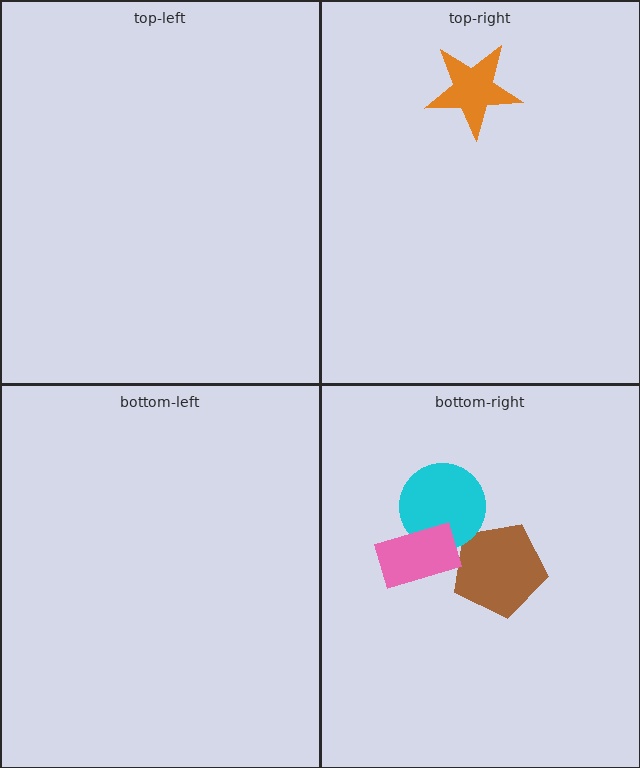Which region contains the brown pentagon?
The bottom-right region.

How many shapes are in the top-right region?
1.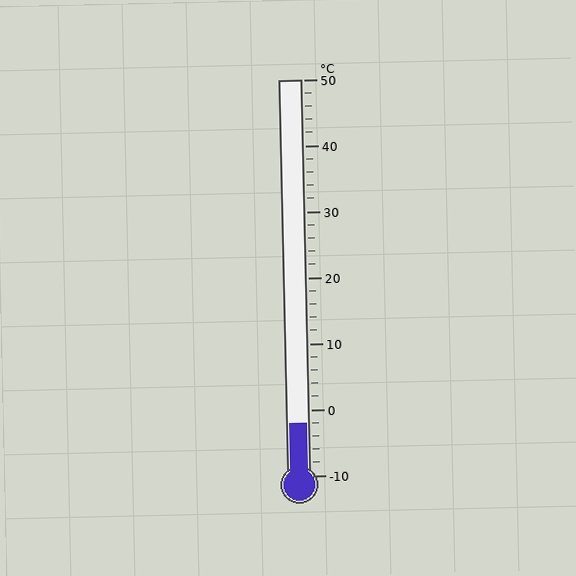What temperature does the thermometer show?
The thermometer shows approximately -2°C.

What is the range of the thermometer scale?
The thermometer scale ranges from -10°C to 50°C.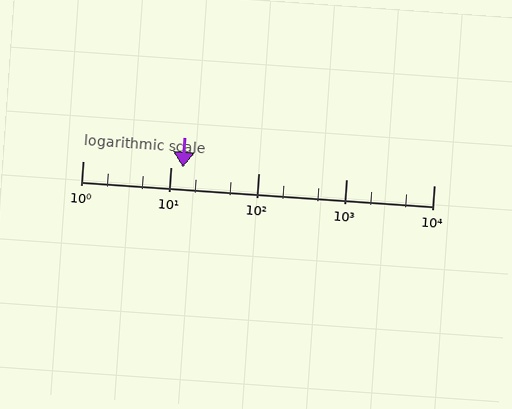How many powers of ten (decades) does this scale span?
The scale spans 4 decades, from 1 to 10000.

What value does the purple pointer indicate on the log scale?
The pointer indicates approximately 14.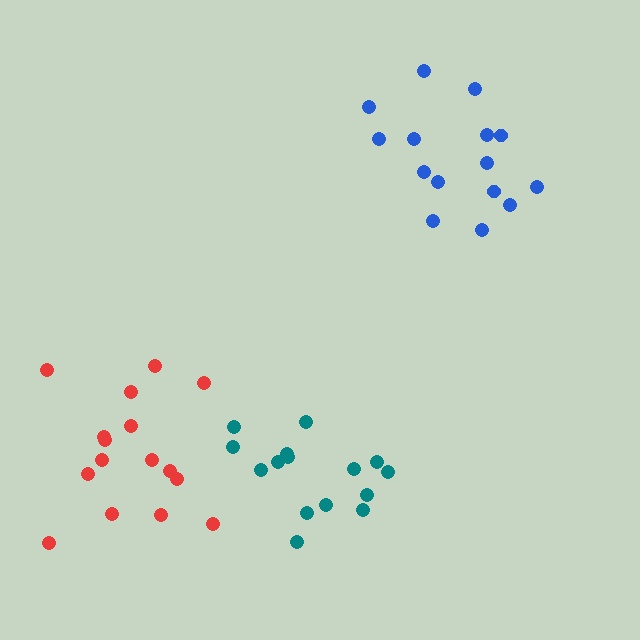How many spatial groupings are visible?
There are 3 spatial groupings.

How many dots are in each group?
Group 1: 15 dots, Group 2: 15 dots, Group 3: 16 dots (46 total).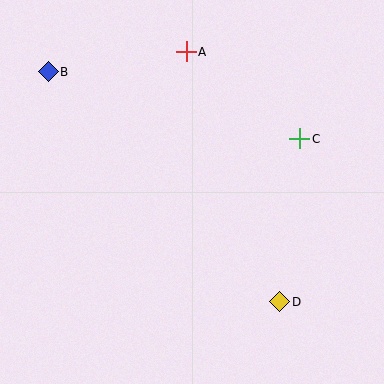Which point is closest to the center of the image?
Point C at (300, 139) is closest to the center.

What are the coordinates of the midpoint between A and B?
The midpoint between A and B is at (117, 62).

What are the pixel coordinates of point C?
Point C is at (300, 139).